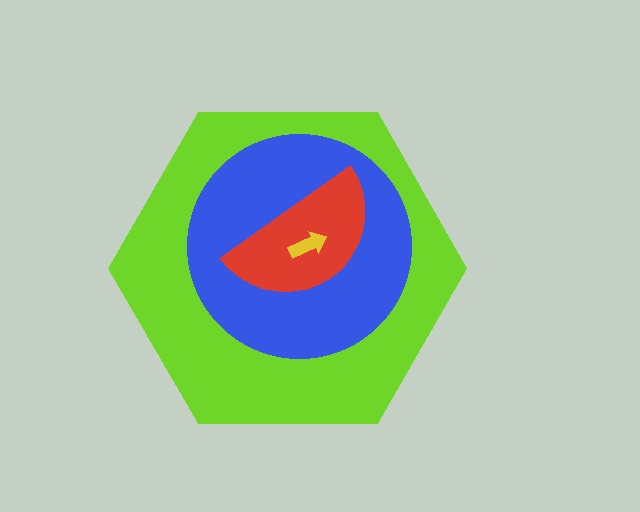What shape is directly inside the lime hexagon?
The blue circle.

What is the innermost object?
The yellow arrow.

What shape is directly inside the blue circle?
The red semicircle.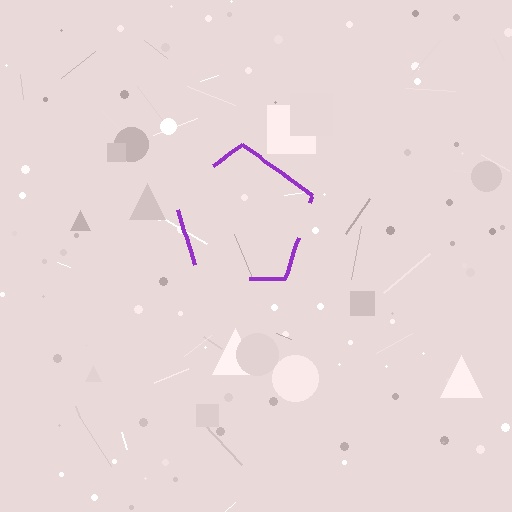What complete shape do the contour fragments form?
The contour fragments form a pentagon.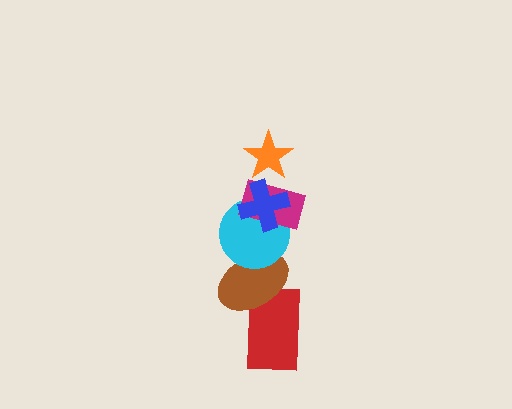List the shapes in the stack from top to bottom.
From top to bottom: the orange star, the blue cross, the magenta rectangle, the cyan circle, the brown ellipse, the red rectangle.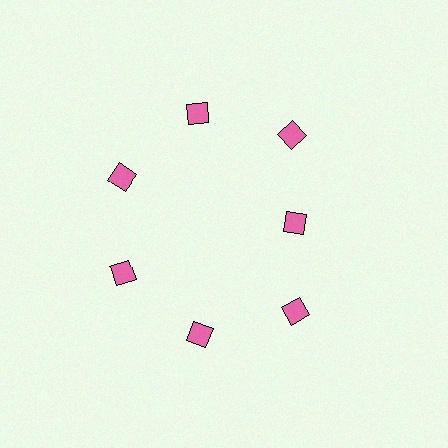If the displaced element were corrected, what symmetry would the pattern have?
It would have 7-fold rotational symmetry — the pattern would map onto itself every 51 degrees.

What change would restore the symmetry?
The symmetry would be restored by moving it outward, back onto the ring so that all 7 diamonds sit at equal angles and equal distance from the center.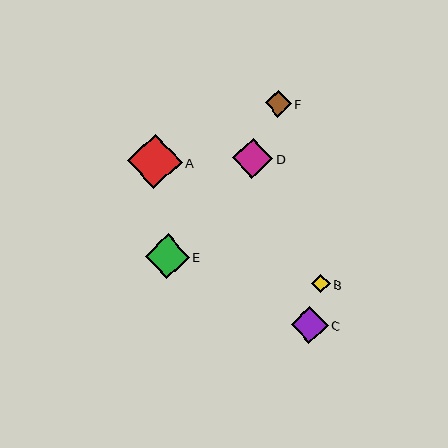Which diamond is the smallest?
Diamond B is the smallest with a size of approximately 18 pixels.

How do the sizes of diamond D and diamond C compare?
Diamond D and diamond C are approximately the same size.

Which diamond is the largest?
Diamond A is the largest with a size of approximately 54 pixels.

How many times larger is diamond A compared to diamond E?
Diamond A is approximately 1.2 times the size of diamond E.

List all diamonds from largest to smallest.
From largest to smallest: A, E, D, C, F, B.